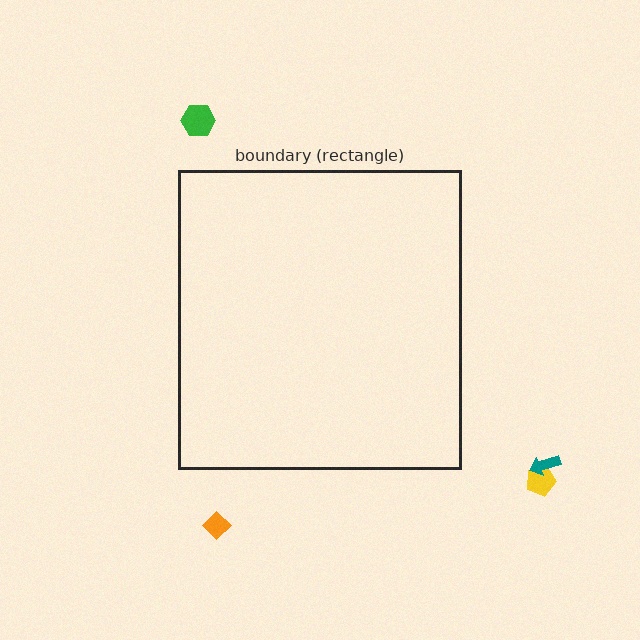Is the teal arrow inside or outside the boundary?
Outside.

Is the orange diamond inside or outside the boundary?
Outside.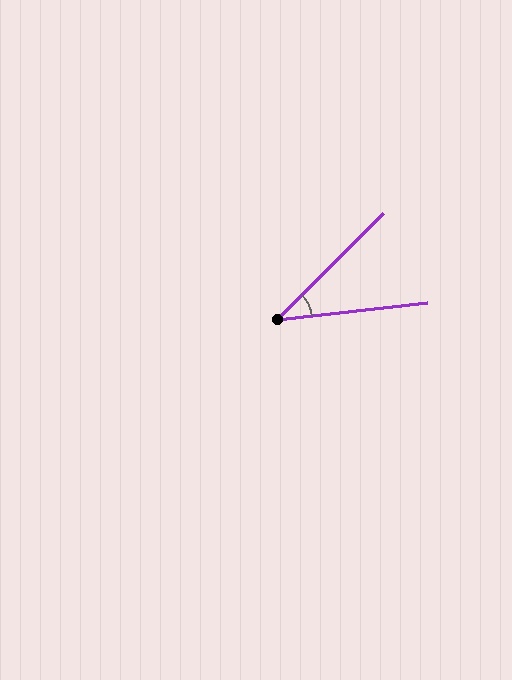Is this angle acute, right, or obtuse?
It is acute.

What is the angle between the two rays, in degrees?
Approximately 39 degrees.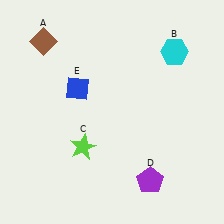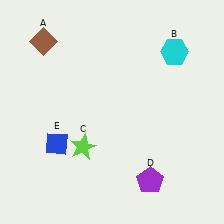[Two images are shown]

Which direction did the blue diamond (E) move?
The blue diamond (E) moved down.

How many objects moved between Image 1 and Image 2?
1 object moved between the two images.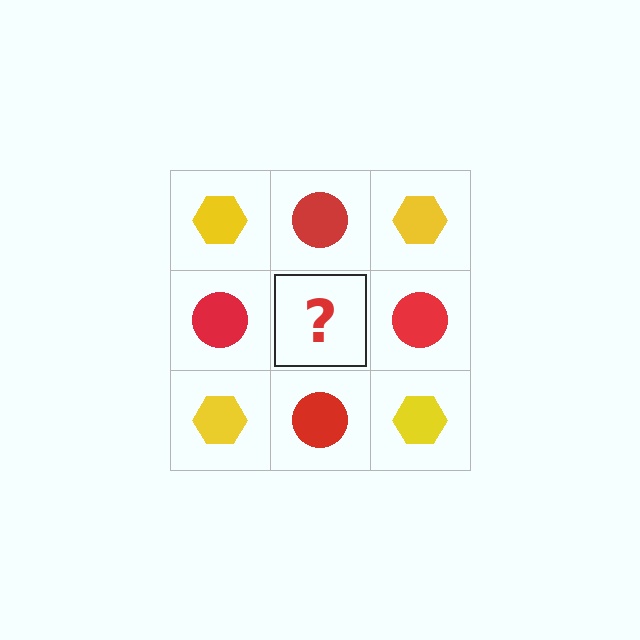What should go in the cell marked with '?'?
The missing cell should contain a yellow hexagon.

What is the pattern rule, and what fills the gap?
The rule is that it alternates yellow hexagon and red circle in a checkerboard pattern. The gap should be filled with a yellow hexagon.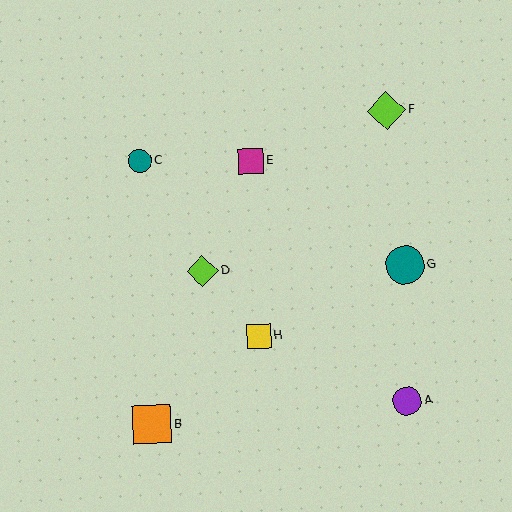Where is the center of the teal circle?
The center of the teal circle is at (405, 265).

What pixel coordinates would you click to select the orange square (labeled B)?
Click at (152, 424) to select the orange square B.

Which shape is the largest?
The orange square (labeled B) is the largest.